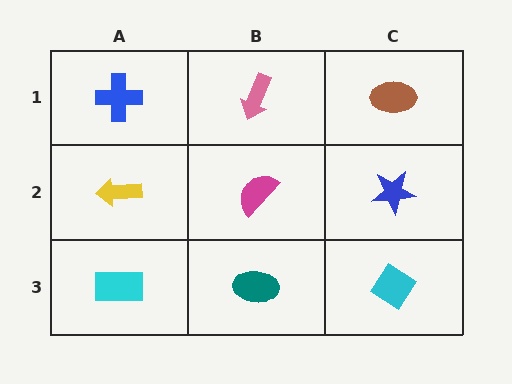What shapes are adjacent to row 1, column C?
A blue star (row 2, column C), a pink arrow (row 1, column B).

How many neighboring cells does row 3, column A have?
2.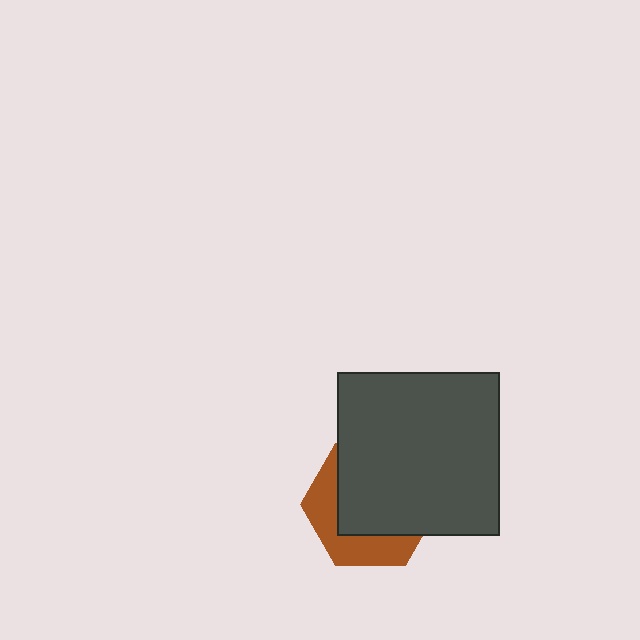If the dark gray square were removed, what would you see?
You would see the complete brown hexagon.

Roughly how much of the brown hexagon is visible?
A small part of it is visible (roughly 37%).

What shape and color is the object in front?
The object in front is a dark gray square.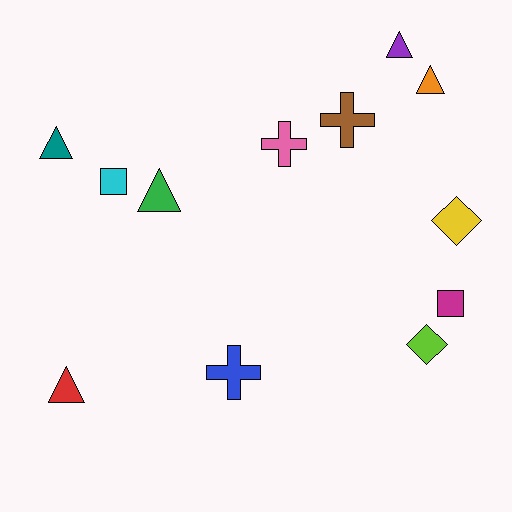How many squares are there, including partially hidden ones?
There are 2 squares.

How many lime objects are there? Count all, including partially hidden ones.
There is 1 lime object.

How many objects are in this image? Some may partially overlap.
There are 12 objects.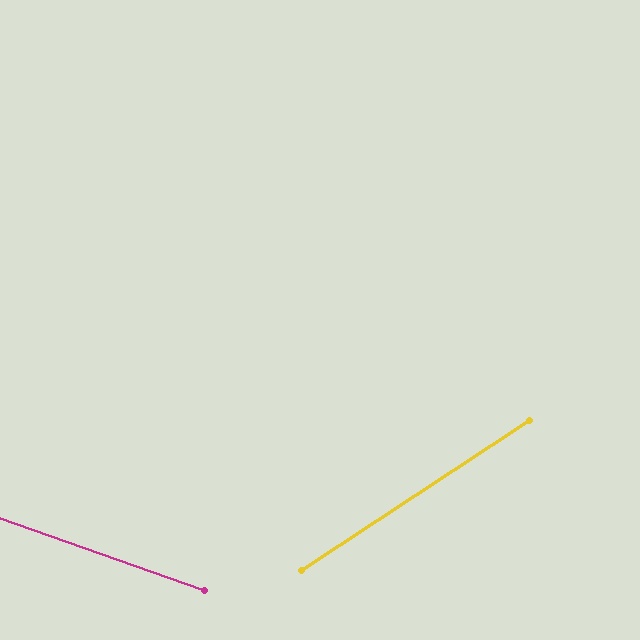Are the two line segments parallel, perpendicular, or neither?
Neither parallel nor perpendicular — they differ by about 52°.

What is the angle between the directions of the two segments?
Approximately 52 degrees.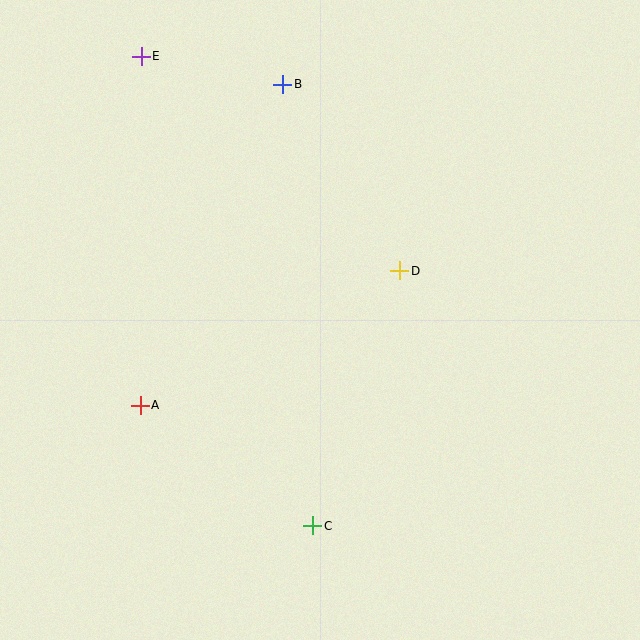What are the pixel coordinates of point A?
Point A is at (140, 405).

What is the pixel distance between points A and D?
The distance between A and D is 292 pixels.